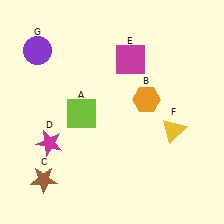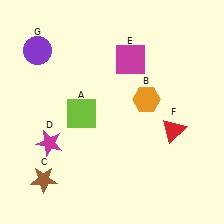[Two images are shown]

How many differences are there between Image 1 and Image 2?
There is 1 difference between the two images.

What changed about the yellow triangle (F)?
In Image 1, F is yellow. In Image 2, it changed to red.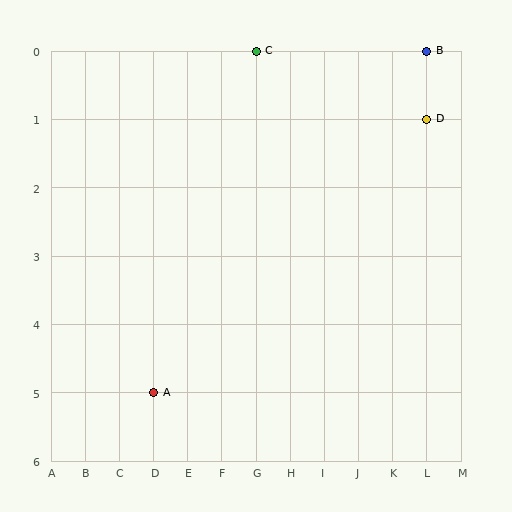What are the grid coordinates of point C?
Point C is at grid coordinates (G, 0).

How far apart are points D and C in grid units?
Points D and C are 5 columns and 1 row apart (about 5.1 grid units diagonally).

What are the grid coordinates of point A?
Point A is at grid coordinates (D, 5).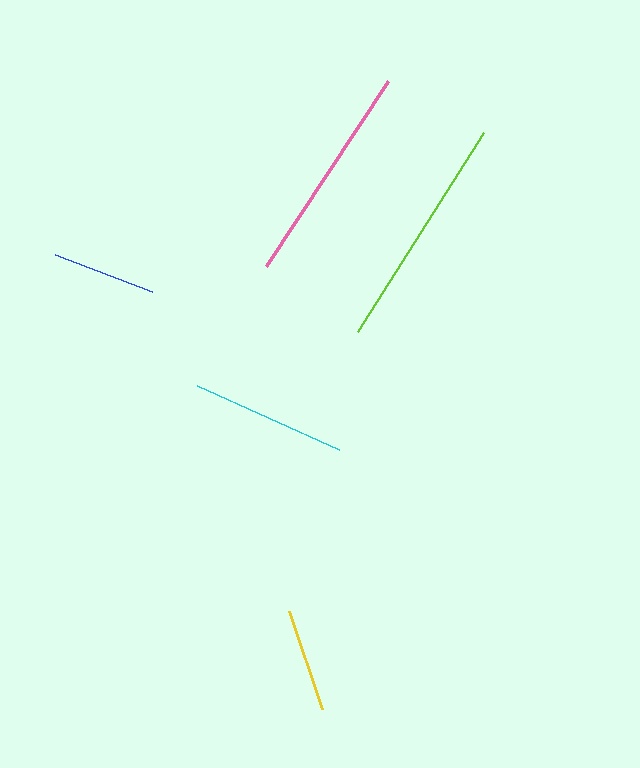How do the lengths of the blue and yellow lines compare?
The blue and yellow lines are approximately the same length.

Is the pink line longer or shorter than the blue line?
The pink line is longer than the blue line.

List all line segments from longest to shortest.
From longest to shortest: lime, pink, cyan, blue, yellow.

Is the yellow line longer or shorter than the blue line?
The blue line is longer than the yellow line.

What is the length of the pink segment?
The pink segment is approximately 221 pixels long.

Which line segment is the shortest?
The yellow line is the shortest at approximately 103 pixels.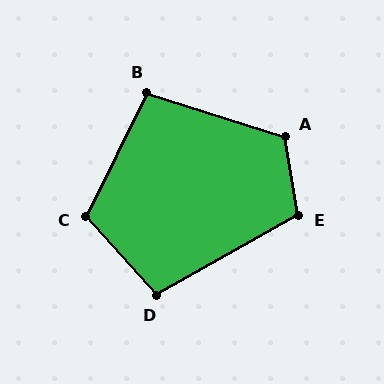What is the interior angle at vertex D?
Approximately 103 degrees (obtuse).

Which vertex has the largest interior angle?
A, at approximately 116 degrees.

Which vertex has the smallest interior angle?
B, at approximately 99 degrees.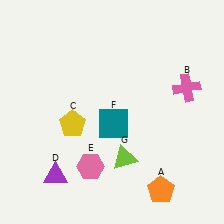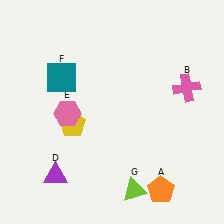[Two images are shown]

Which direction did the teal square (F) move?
The teal square (F) moved left.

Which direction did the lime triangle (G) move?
The lime triangle (G) moved down.